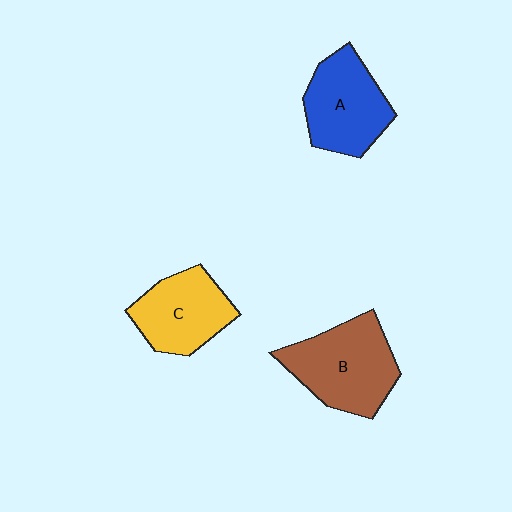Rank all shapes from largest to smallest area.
From largest to smallest: B (brown), A (blue), C (yellow).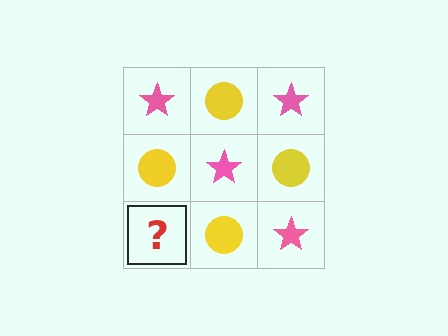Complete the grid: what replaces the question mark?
The question mark should be replaced with a pink star.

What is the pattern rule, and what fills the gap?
The rule is that it alternates pink star and yellow circle in a checkerboard pattern. The gap should be filled with a pink star.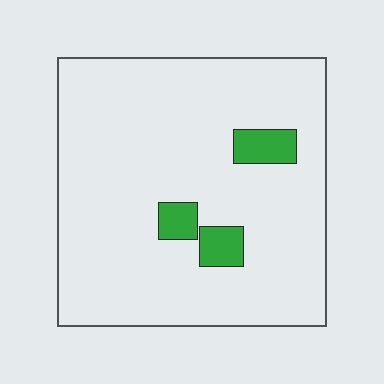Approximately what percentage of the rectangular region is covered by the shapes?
Approximately 10%.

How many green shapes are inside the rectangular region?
3.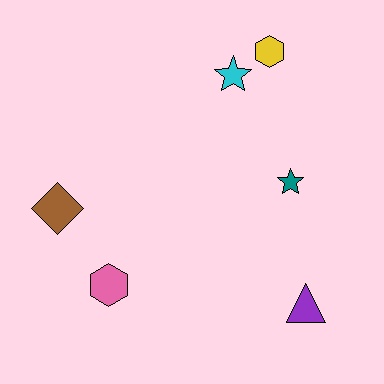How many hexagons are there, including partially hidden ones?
There are 2 hexagons.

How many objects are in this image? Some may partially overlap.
There are 6 objects.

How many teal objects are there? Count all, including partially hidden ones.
There is 1 teal object.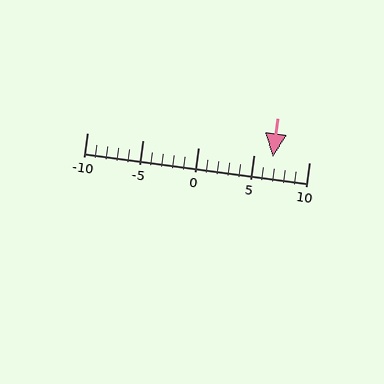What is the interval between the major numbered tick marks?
The major tick marks are spaced 5 units apart.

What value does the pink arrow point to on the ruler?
The pink arrow points to approximately 7.